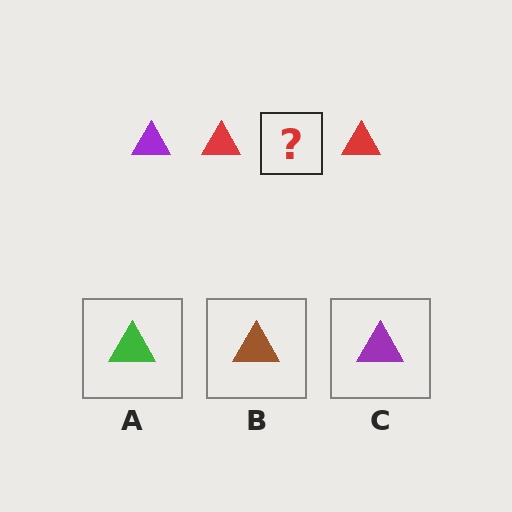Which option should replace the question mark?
Option C.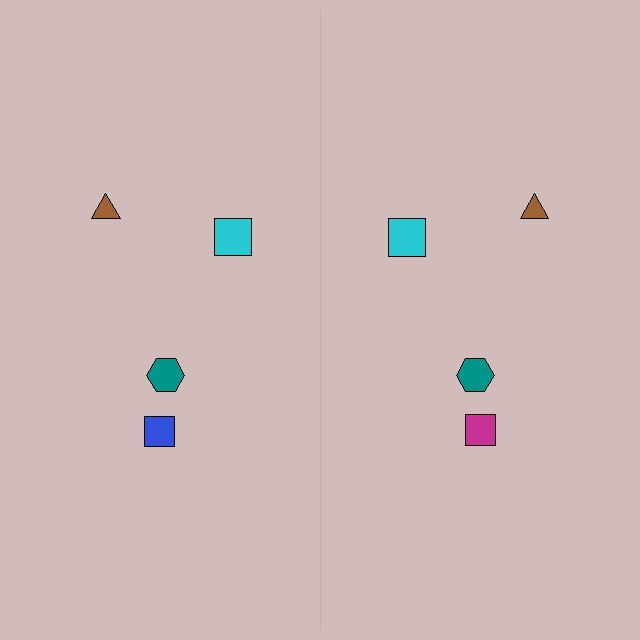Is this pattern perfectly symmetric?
No, the pattern is not perfectly symmetric. The magenta square on the right side breaks the symmetry — its mirror counterpart is blue.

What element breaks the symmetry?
The magenta square on the right side breaks the symmetry — its mirror counterpart is blue.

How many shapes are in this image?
There are 8 shapes in this image.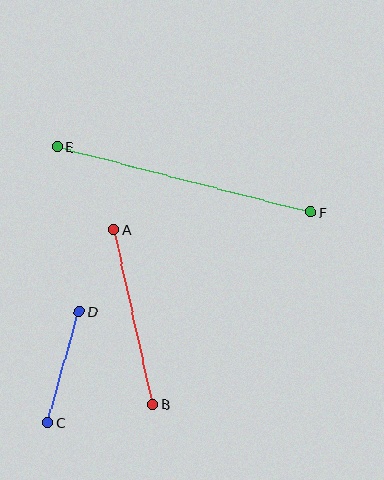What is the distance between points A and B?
The distance is approximately 179 pixels.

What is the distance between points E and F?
The distance is approximately 261 pixels.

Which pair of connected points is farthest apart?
Points E and F are farthest apart.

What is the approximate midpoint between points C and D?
The midpoint is at approximately (63, 367) pixels.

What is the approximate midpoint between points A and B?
The midpoint is at approximately (133, 317) pixels.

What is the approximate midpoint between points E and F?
The midpoint is at approximately (184, 179) pixels.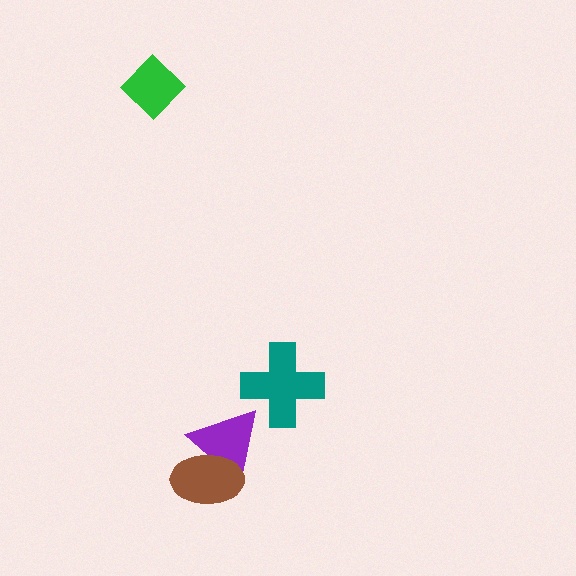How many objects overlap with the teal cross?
0 objects overlap with the teal cross.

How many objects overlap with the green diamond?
0 objects overlap with the green diamond.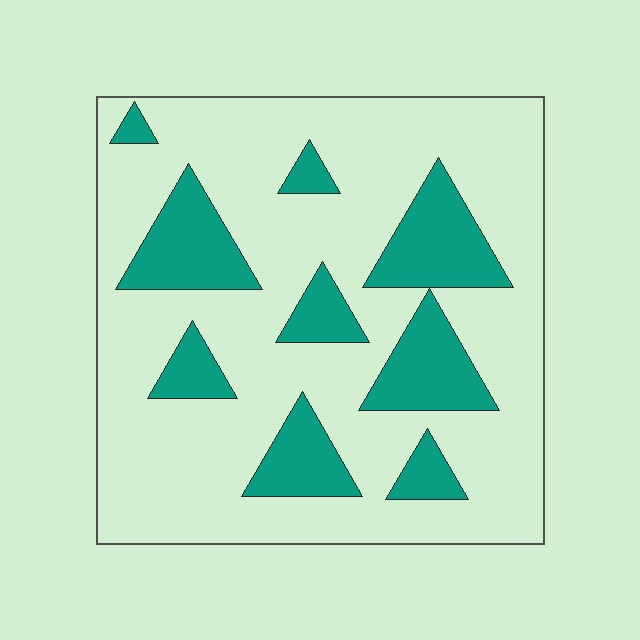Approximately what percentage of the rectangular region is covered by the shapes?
Approximately 25%.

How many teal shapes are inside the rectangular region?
9.